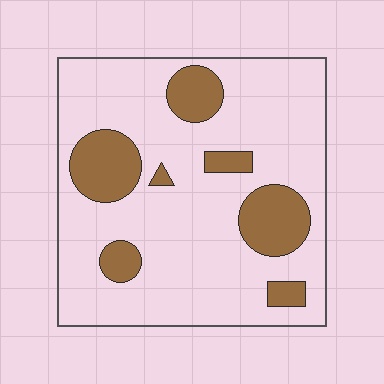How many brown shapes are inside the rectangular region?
7.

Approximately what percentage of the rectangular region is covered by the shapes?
Approximately 20%.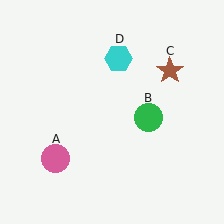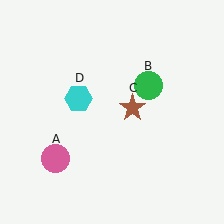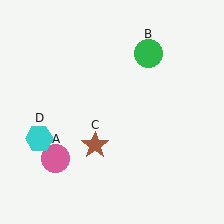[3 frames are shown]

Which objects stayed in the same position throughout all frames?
Pink circle (object A) remained stationary.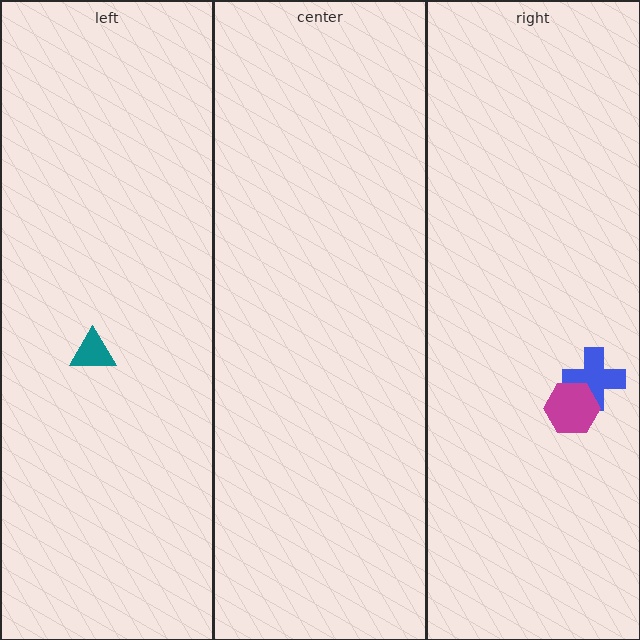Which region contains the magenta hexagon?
The right region.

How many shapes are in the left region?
1.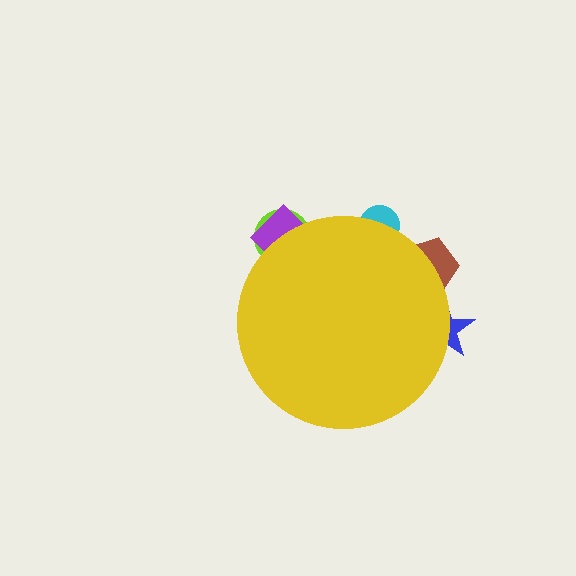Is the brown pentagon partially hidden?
Yes, the brown pentagon is partially hidden behind the yellow circle.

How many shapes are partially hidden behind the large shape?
5 shapes are partially hidden.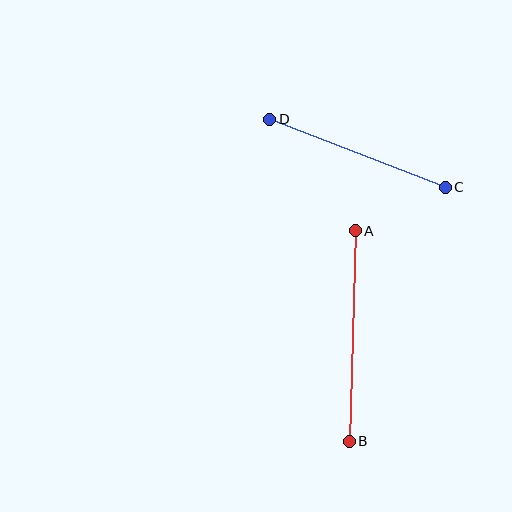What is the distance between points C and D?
The distance is approximately 188 pixels.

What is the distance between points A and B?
The distance is approximately 211 pixels.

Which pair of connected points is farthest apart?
Points A and B are farthest apart.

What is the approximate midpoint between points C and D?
The midpoint is at approximately (357, 153) pixels.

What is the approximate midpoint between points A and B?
The midpoint is at approximately (352, 336) pixels.